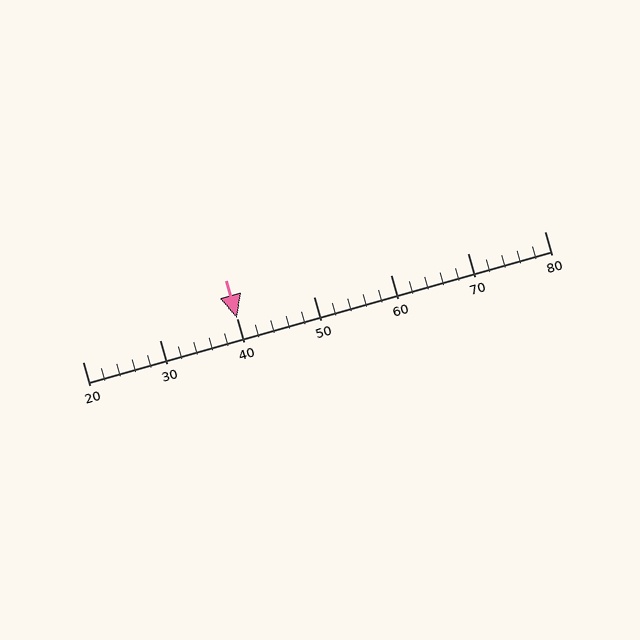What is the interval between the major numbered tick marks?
The major tick marks are spaced 10 units apart.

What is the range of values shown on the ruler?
The ruler shows values from 20 to 80.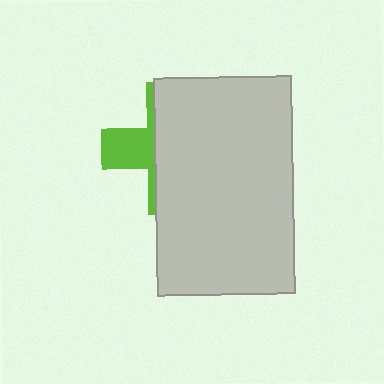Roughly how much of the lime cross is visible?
A small part of it is visible (roughly 32%).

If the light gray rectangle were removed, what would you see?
You would see the complete lime cross.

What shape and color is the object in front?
The object in front is a light gray rectangle.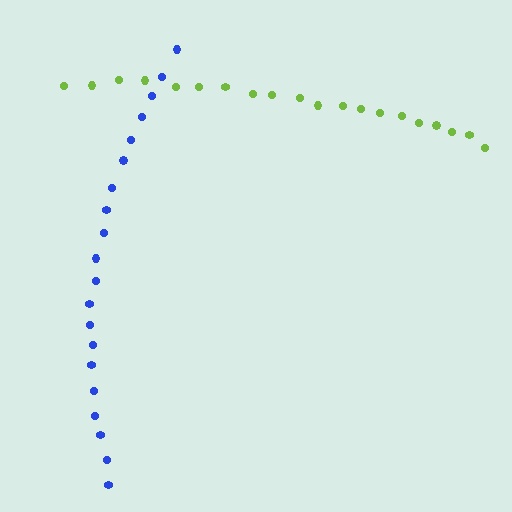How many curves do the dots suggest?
There are 2 distinct paths.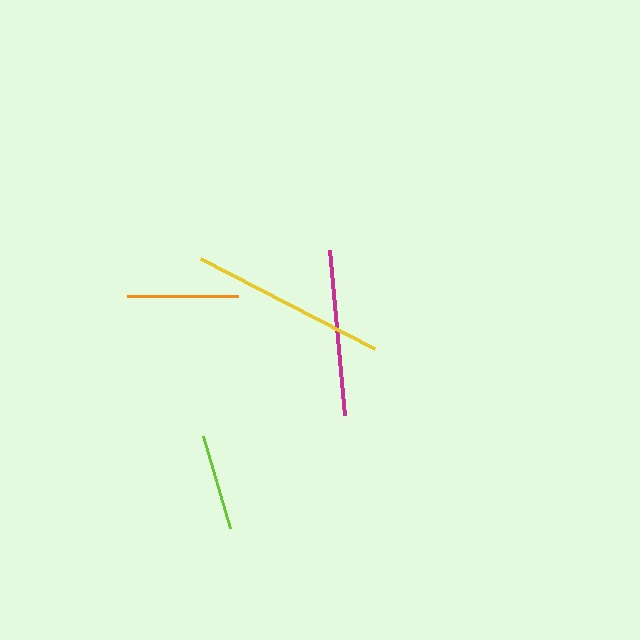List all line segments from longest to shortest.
From longest to shortest: yellow, magenta, orange, lime.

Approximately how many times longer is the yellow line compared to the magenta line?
The yellow line is approximately 1.2 times the length of the magenta line.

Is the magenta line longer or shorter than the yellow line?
The yellow line is longer than the magenta line.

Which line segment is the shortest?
The lime line is the shortest at approximately 97 pixels.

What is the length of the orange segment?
The orange segment is approximately 111 pixels long.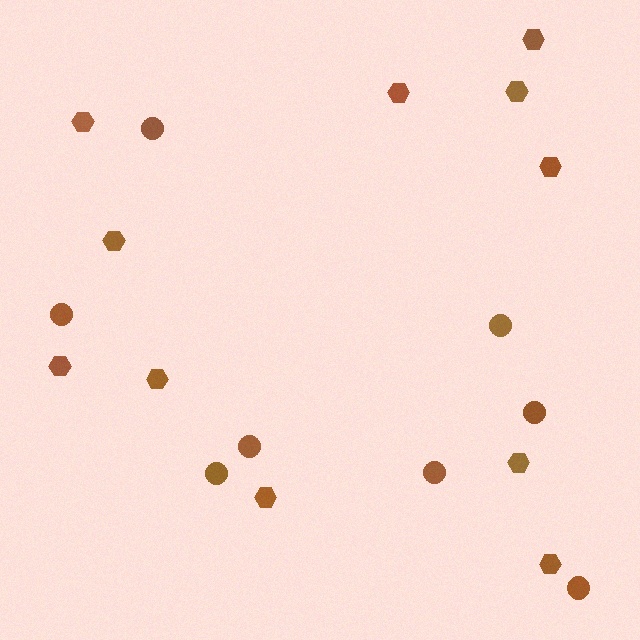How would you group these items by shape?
There are 2 groups: one group of circles (8) and one group of hexagons (11).